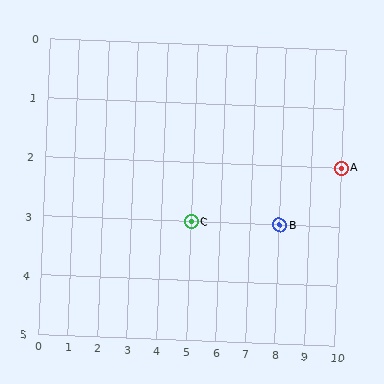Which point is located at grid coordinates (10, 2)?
Point A is at (10, 2).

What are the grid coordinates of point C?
Point C is at grid coordinates (5, 3).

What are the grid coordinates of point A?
Point A is at grid coordinates (10, 2).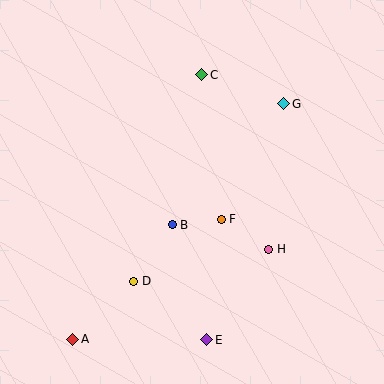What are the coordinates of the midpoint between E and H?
The midpoint between E and H is at (238, 294).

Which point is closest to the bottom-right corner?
Point H is closest to the bottom-right corner.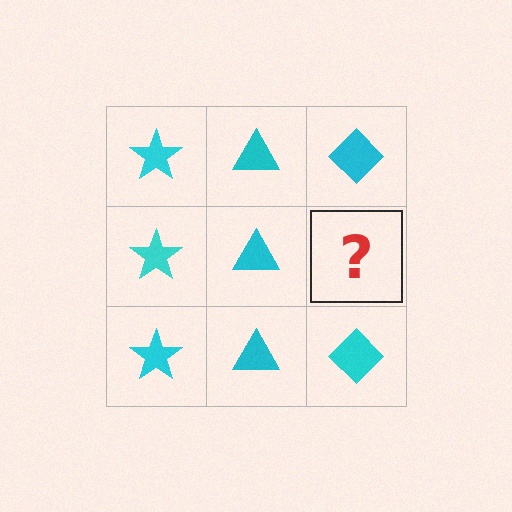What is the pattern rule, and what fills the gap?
The rule is that each column has a consistent shape. The gap should be filled with a cyan diamond.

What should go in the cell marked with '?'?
The missing cell should contain a cyan diamond.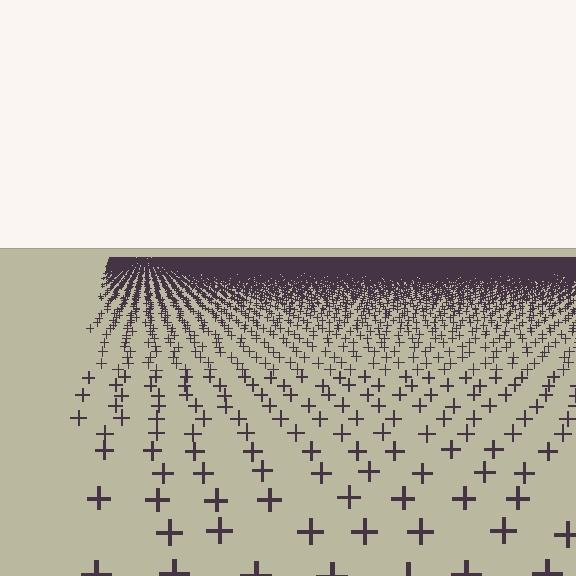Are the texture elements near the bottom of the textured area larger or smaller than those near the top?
Larger. Near the bottom, elements are closer to the viewer and appear at a bigger on-screen size.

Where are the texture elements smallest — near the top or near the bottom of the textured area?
Near the top.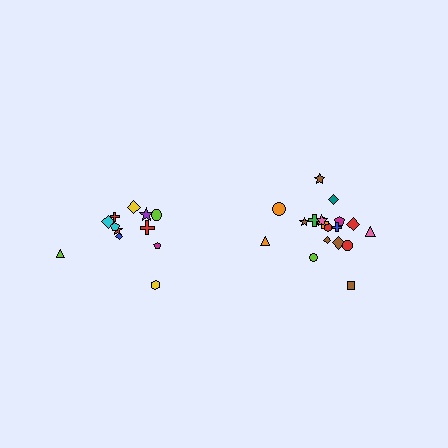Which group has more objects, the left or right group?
The right group.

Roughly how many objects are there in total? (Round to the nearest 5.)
Roughly 30 objects in total.